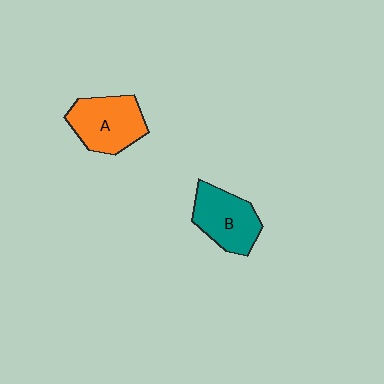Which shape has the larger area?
Shape A (orange).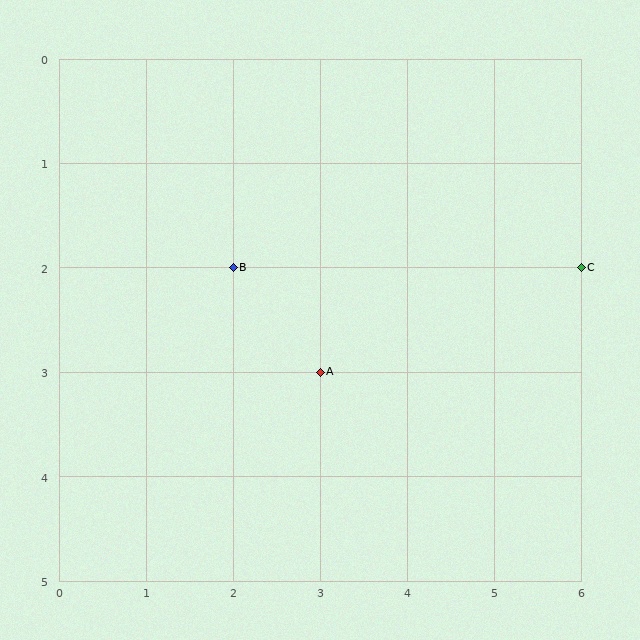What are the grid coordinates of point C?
Point C is at grid coordinates (6, 2).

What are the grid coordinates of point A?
Point A is at grid coordinates (3, 3).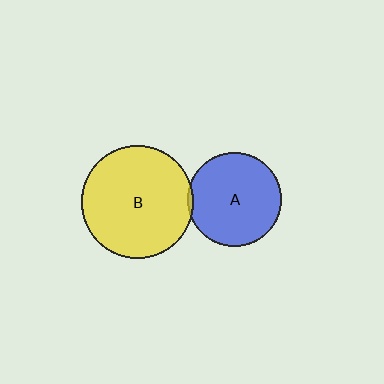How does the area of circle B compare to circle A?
Approximately 1.4 times.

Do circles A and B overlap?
Yes.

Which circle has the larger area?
Circle B (yellow).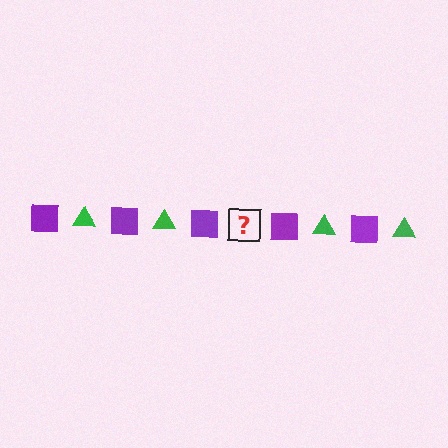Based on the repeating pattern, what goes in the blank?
The blank should be a green triangle.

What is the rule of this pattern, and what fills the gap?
The rule is that the pattern alternates between purple square and green triangle. The gap should be filled with a green triangle.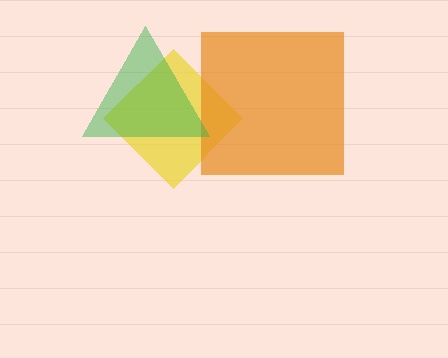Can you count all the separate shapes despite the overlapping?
Yes, there are 3 separate shapes.